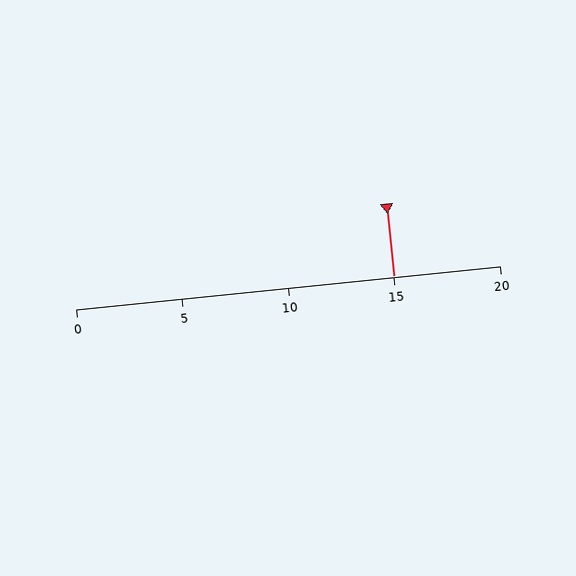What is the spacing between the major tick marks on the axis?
The major ticks are spaced 5 apart.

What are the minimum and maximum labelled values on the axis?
The axis runs from 0 to 20.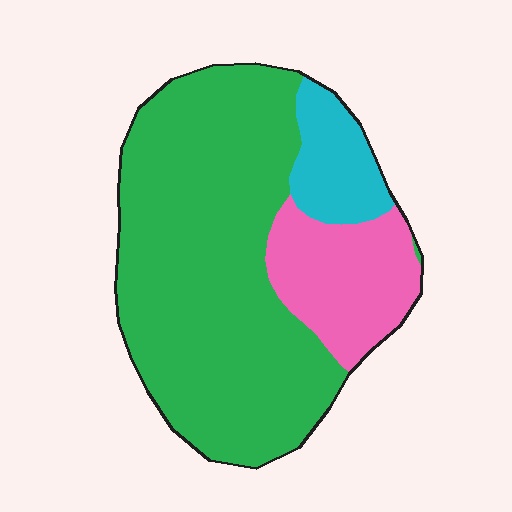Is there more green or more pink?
Green.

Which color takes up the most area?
Green, at roughly 70%.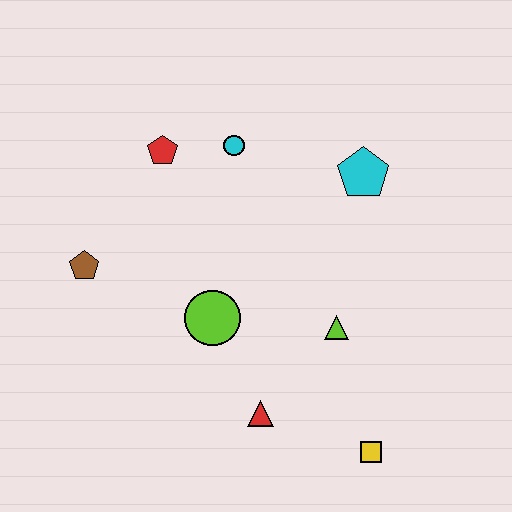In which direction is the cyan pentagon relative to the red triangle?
The cyan pentagon is above the red triangle.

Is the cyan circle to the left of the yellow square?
Yes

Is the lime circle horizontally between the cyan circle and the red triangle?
No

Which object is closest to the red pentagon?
The cyan circle is closest to the red pentagon.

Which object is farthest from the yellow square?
The red pentagon is farthest from the yellow square.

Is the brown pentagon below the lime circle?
No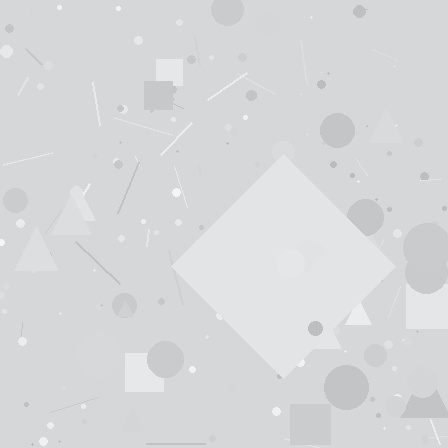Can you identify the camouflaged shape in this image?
The camouflaged shape is a diamond.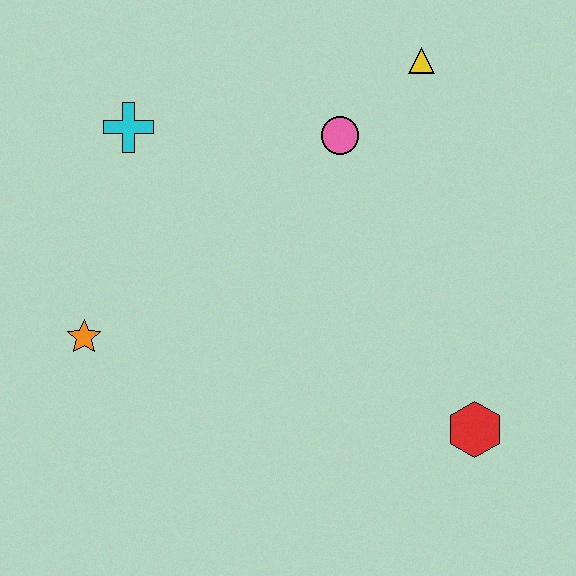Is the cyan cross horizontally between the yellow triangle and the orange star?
Yes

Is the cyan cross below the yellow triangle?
Yes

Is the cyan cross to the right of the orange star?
Yes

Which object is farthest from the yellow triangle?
The orange star is farthest from the yellow triangle.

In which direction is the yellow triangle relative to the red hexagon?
The yellow triangle is above the red hexagon.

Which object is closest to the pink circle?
The yellow triangle is closest to the pink circle.